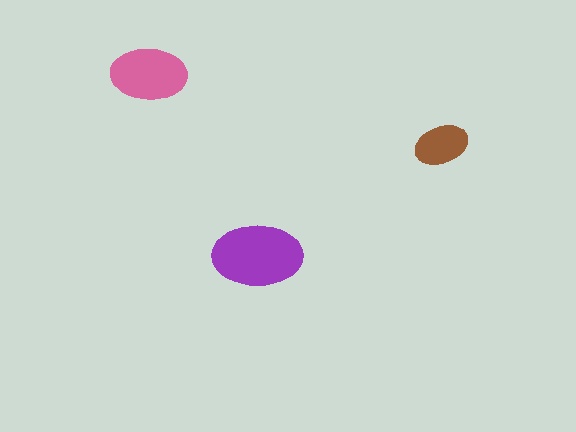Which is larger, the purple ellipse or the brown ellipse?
The purple one.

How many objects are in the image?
There are 3 objects in the image.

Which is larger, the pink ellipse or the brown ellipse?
The pink one.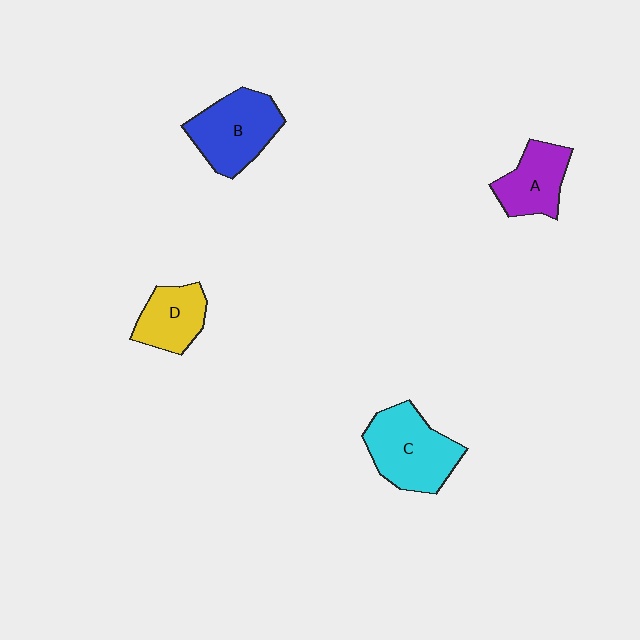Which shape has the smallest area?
Shape D (yellow).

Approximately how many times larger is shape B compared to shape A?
Approximately 1.4 times.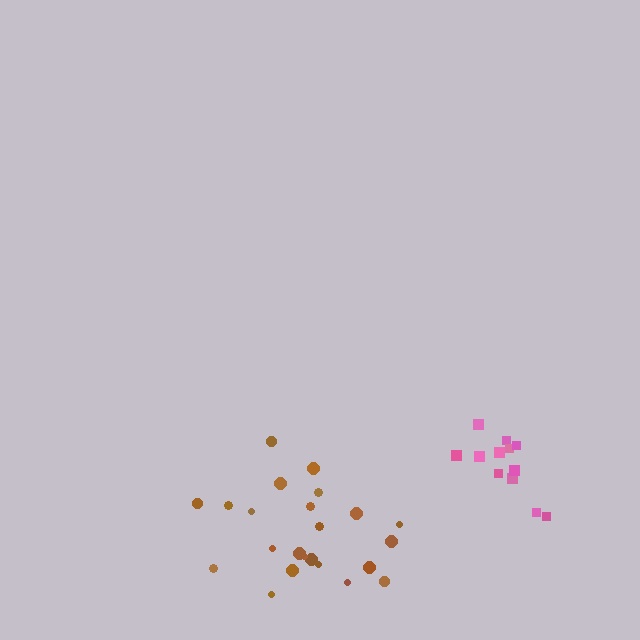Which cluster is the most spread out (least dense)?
Brown.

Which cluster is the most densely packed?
Pink.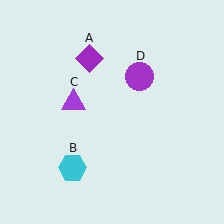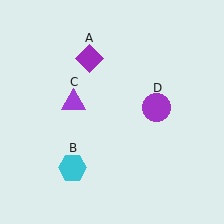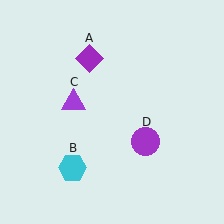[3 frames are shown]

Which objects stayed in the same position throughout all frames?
Purple diamond (object A) and cyan hexagon (object B) and purple triangle (object C) remained stationary.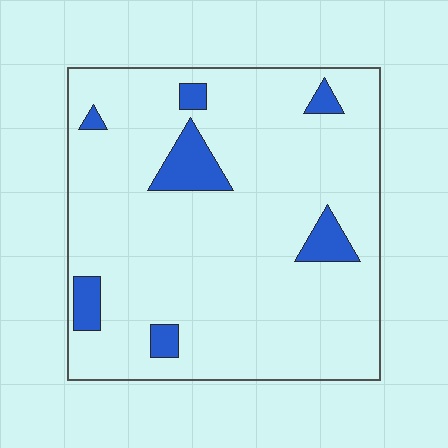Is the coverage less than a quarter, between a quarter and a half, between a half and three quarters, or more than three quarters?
Less than a quarter.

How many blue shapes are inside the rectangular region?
7.